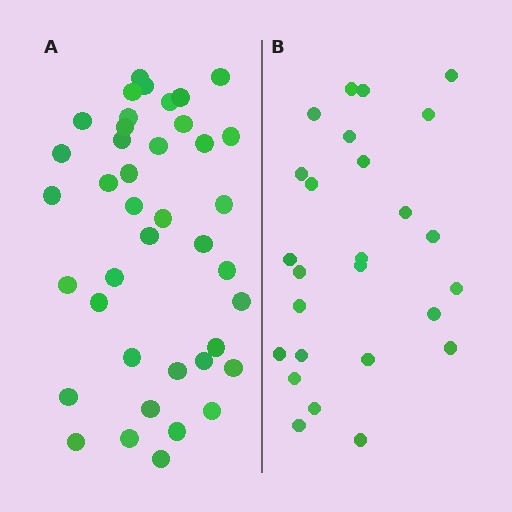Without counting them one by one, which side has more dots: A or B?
Region A (the left region) has more dots.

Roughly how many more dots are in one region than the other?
Region A has approximately 15 more dots than region B.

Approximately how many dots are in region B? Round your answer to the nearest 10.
About 30 dots. (The exact count is 26, which rounds to 30.)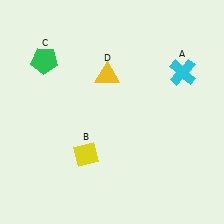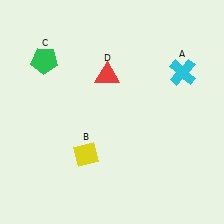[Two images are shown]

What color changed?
The triangle (D) changed from yellow in Image 1 to red in Image 2.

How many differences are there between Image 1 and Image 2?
There is 1 difference between the two images.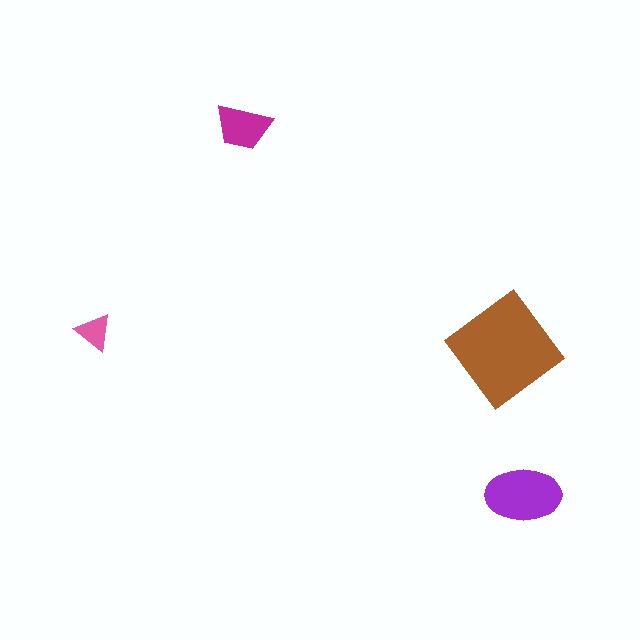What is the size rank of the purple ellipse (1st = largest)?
2nd.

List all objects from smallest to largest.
The pink triangle, the magenta trapezoid, the purple ellipse, the brown diamond.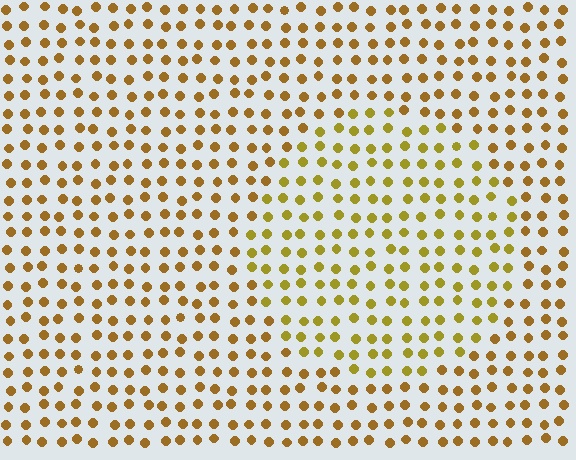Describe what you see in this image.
The image is filled with small brown elements in a uniform arrangement. A circle-shaped region is visible where the elements are tinted to a slightly different hue, forming a subtle color boundary.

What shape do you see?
I see a circle.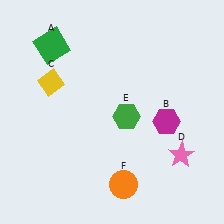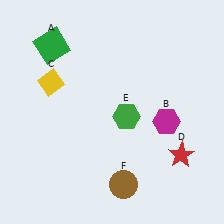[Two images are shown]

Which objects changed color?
D changed from pink to red. F changed from orange to brown.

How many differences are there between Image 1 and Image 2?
There are 2 differences between the two images.